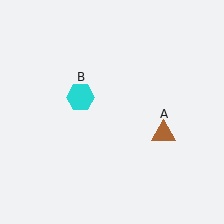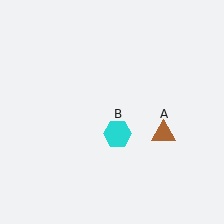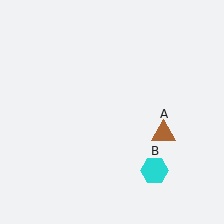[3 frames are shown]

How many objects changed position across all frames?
1 object changed position: cyan hexagon (object B).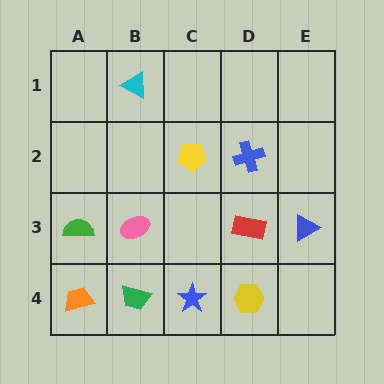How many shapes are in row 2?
2 shapes.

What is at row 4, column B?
A green trapezoid.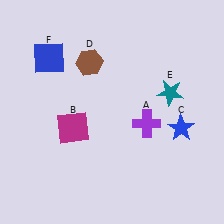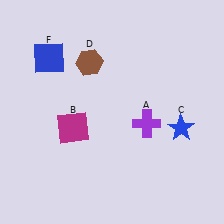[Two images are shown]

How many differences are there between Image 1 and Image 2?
There is 1 difference between the two images.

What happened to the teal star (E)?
The teal star (E) was removed in Image 2. It was in the top-right area of Image 1.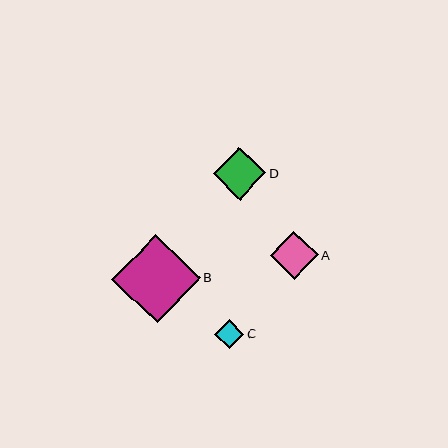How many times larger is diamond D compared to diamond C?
Diamond D is approximately 1.8 times the size of diamond C.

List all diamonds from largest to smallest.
From largest to smallest: B, D, A, C.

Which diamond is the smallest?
Diamond C is the smallest with a size of approximately 29 pixels.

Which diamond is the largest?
Diamond B is the largest with a size of approximately 89 pixels.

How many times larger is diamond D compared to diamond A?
Diamond D is approximately 1.1 times the size of diamond A.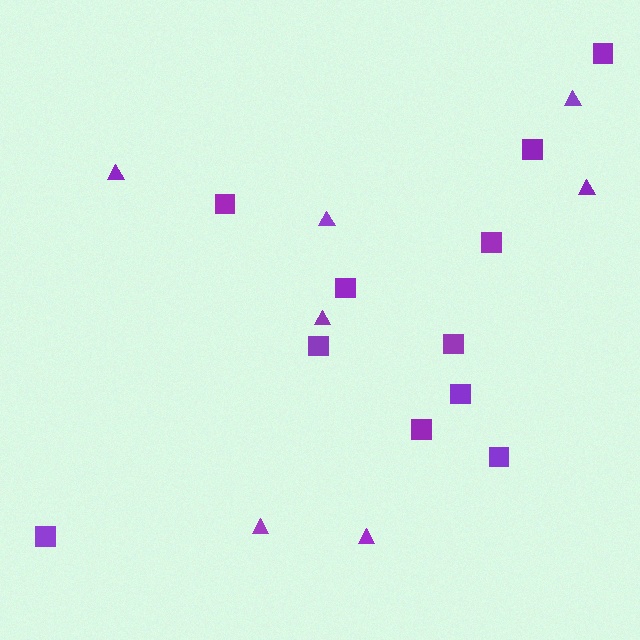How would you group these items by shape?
There are 2 groups: one group of triangles (7) and one group of squares (11).